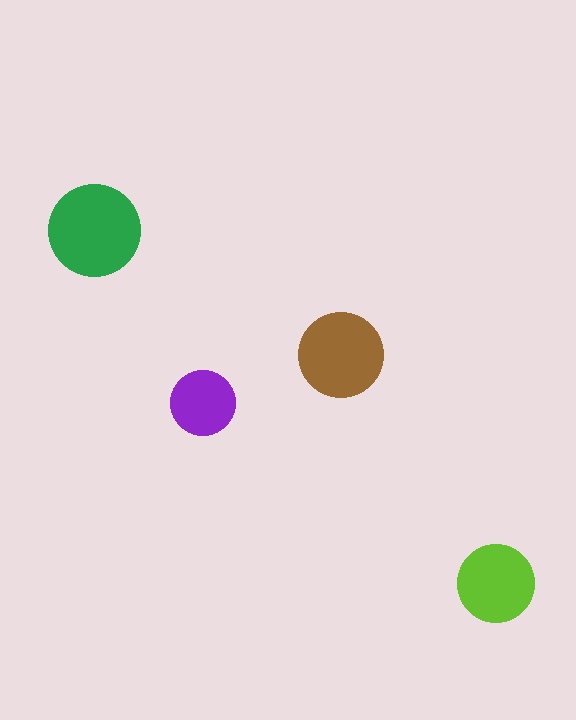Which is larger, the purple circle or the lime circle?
The lime one.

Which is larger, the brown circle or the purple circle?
The brown one.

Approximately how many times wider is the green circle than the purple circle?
About 1.5 times wider.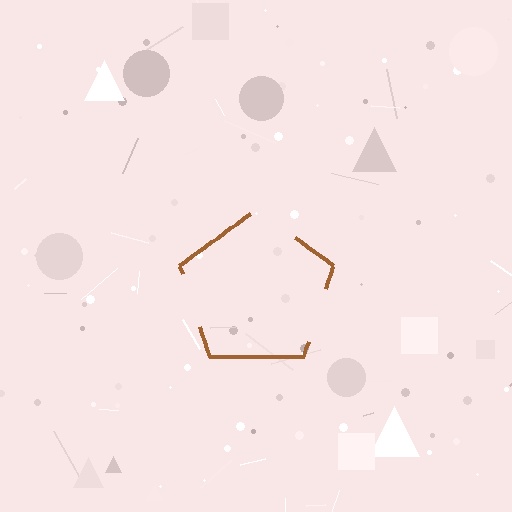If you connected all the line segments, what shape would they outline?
They would outline a pentagon.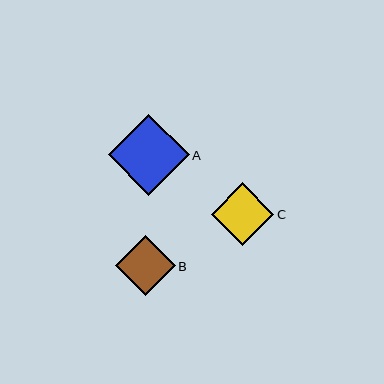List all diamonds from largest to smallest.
From largest to smallest: A, C, B.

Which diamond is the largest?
Diamond A is the largest with a size of approximately 80 pixels.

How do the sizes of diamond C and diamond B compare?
Diamond C and diamond B are approximately the same size.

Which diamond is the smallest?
Diamond B is the smallest with a size of approximately 60 pixels.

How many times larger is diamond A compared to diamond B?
Diamond A is approximately 1.3 times the size of diamond B.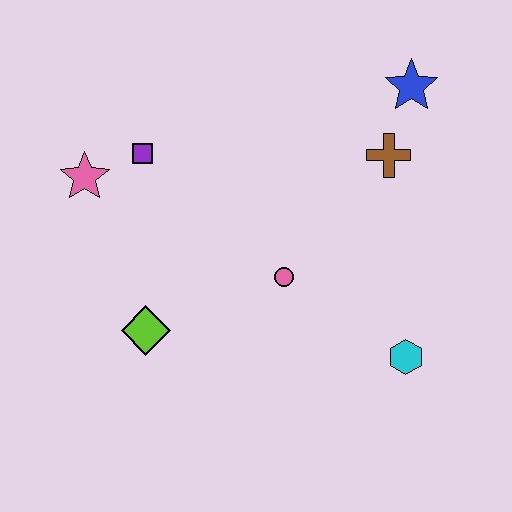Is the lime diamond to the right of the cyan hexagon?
No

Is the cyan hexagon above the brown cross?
No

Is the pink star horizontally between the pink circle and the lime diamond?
No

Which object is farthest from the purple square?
The cyan hexagon is farthest from the purple square.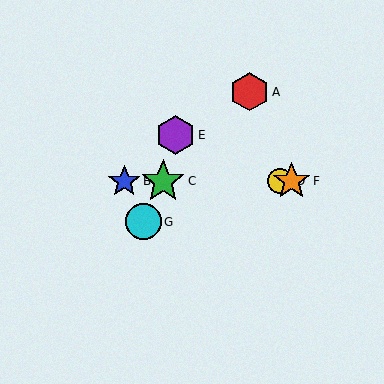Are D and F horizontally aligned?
Yes, both are at y≈181.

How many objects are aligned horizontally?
4 objects (B, C, D, F) are aligned horizontally.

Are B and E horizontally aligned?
No, B is at y≈181 and E is at y≈135.